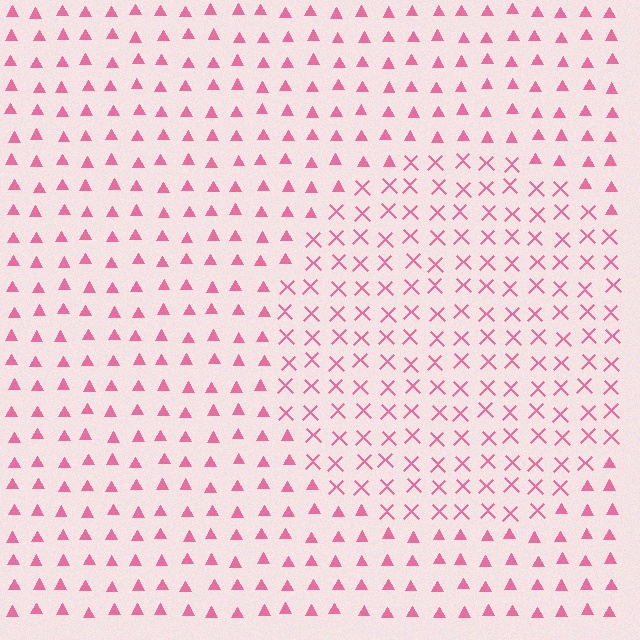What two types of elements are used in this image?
The image uses X marks inside the circle region and triangles outside it.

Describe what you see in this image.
The image is filled with small pink elements arranged in a uniform grid. A circle-shaped region contains X marks, while the surrounding area contains triangles. The boundary is defined purely by the change in element shape.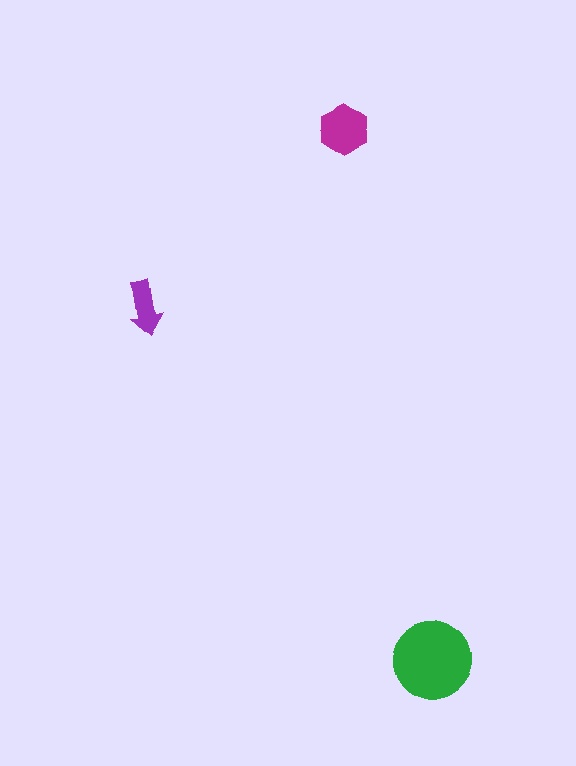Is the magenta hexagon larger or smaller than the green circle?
Smaller.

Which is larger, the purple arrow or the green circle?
The green circle.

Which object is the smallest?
The purple arrow.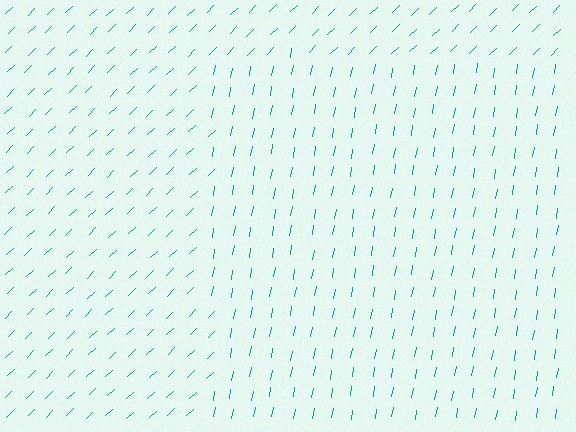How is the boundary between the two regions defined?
The boundary is defined purely by a change in line orientation (approximately 36 degrees difference). All lines are the same color and thickness.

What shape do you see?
I see a rectangle.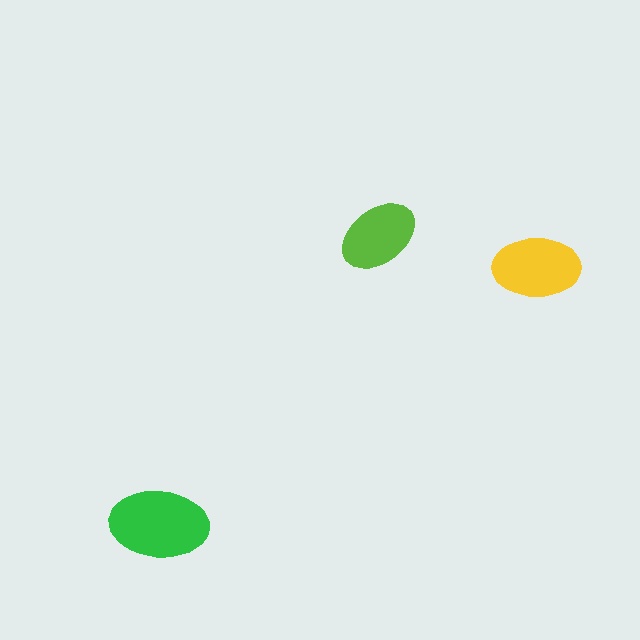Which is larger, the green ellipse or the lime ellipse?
The green one.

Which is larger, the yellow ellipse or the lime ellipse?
The yellow one.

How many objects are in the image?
There are 3 objects in the image.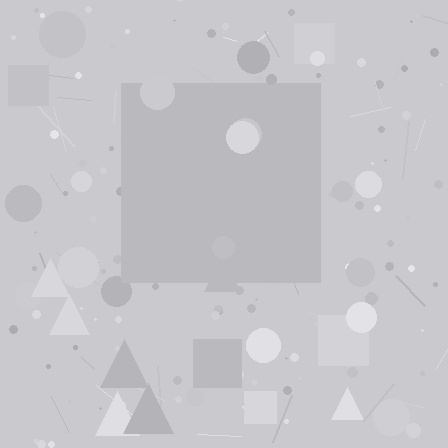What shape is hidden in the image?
A square is hidden in the image.